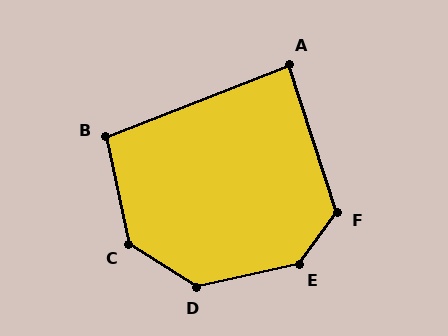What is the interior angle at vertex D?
Approximately 135 degrees (obtuse).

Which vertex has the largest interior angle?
E, at approximately 139 degrees.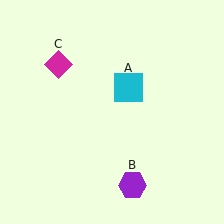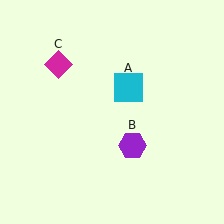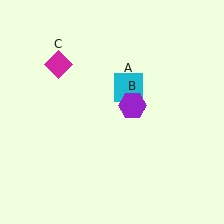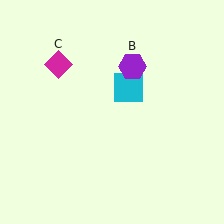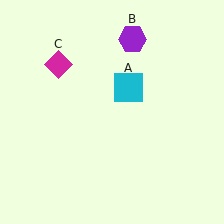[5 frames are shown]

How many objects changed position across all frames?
1 object changed position: purple hexagon (object B).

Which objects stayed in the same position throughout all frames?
Cyan square (object A) and magenta diamond (object C) remained stationary.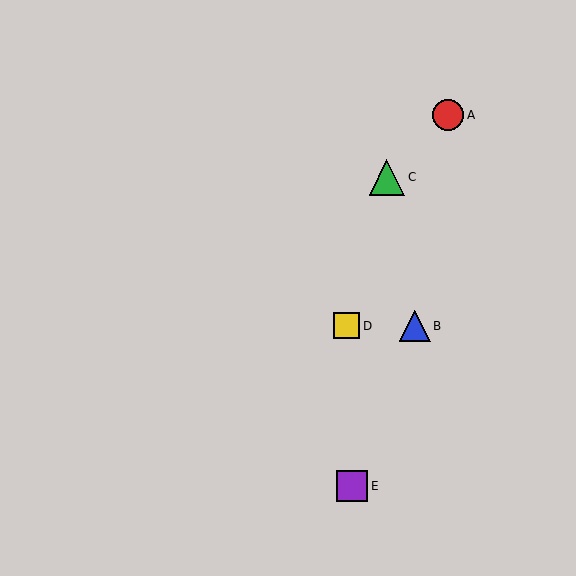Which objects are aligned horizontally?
Objects B, D are aligned horizontally.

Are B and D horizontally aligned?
Yes, both are at y≈326.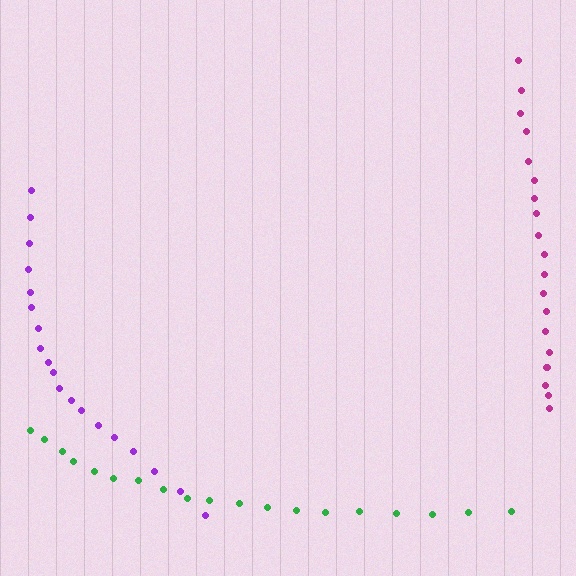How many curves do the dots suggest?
There are 3 distinct paths.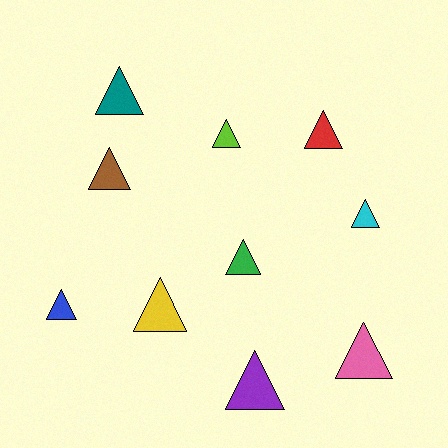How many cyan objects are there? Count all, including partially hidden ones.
There is 1 cyan object.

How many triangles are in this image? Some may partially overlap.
There are 10 triangles.